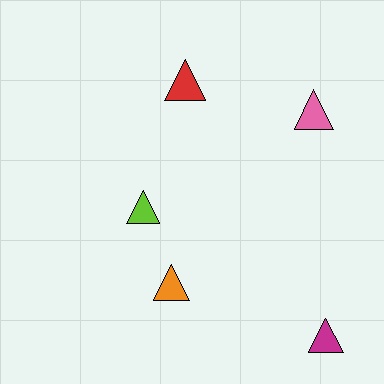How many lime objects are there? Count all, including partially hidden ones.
There is 1 lime object.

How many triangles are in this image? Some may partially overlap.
There are 5 triangles.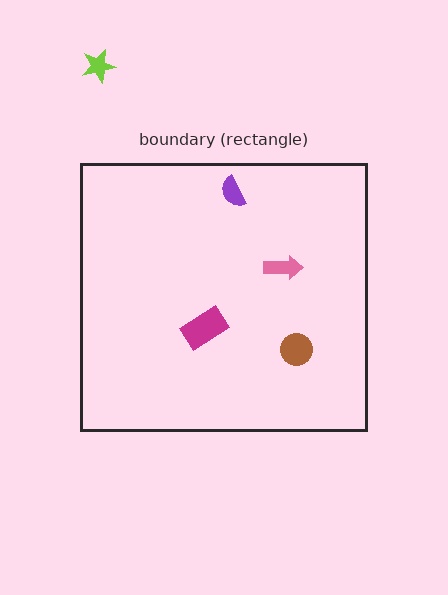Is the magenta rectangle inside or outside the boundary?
Inside.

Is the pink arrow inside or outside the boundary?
Inside.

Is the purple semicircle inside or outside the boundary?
Inside.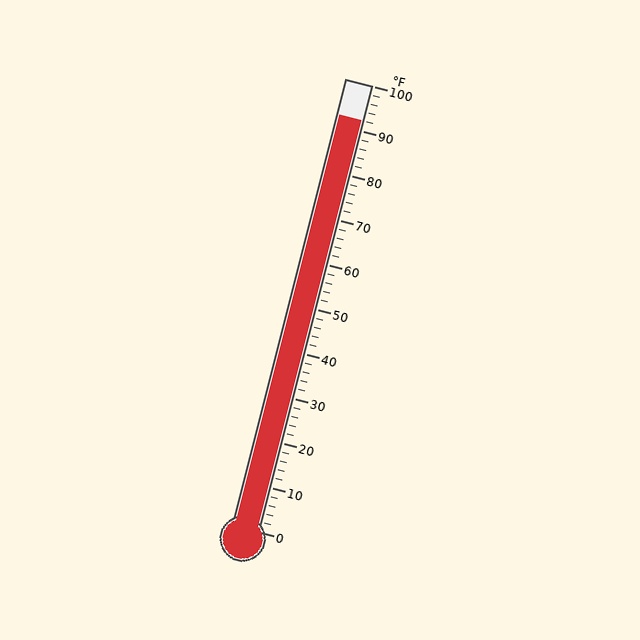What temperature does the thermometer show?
The thermometer shows approximately 92°F.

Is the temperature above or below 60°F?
The temperature is above 60°F.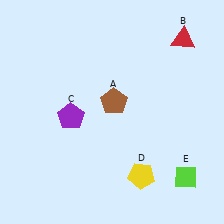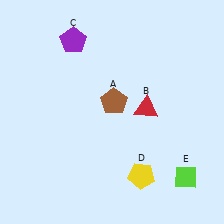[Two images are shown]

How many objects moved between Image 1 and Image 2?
2 objects moved between the two images.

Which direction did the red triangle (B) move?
The red triangle (B) moved down.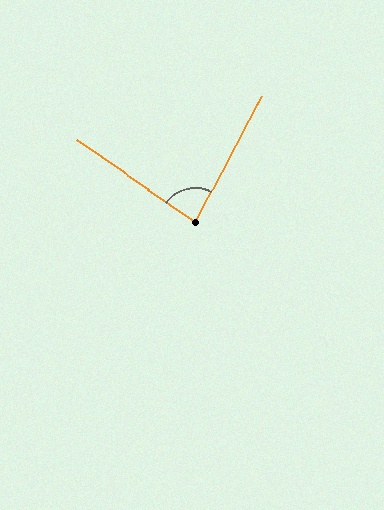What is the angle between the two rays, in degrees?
Approximately 83 degrees.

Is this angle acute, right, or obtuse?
It is acute.